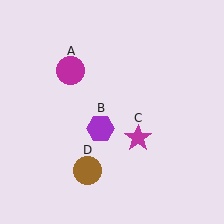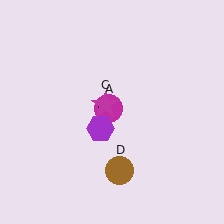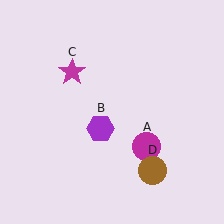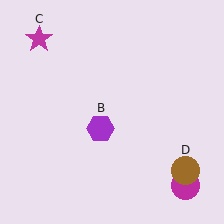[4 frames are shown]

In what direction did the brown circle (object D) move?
The brown circle (object D) moved right.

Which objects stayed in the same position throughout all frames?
Purple hexagon (object B) remained stationary.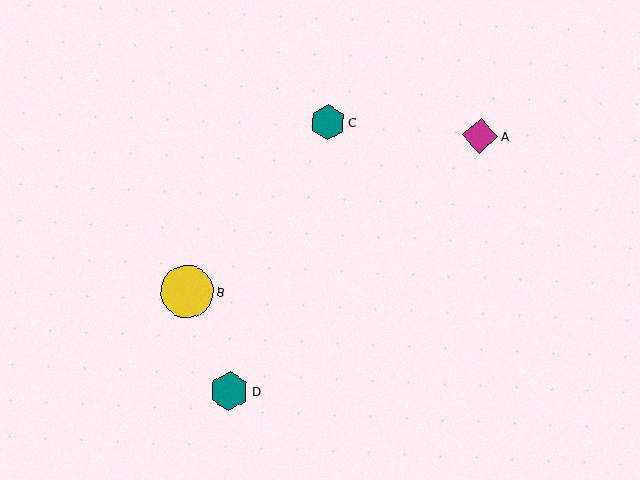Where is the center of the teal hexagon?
The center of the teal hexagon is at (328, 122).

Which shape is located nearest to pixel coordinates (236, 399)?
The teal hexagon (labeled D) at (229, 391) is nearest to that location.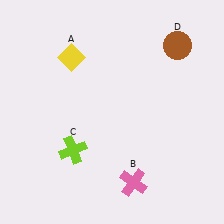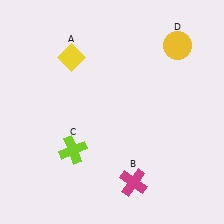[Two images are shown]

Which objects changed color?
B changed from pink to magenta. D changed from brown to yellow.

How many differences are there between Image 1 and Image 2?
There are 2 differences between the two images.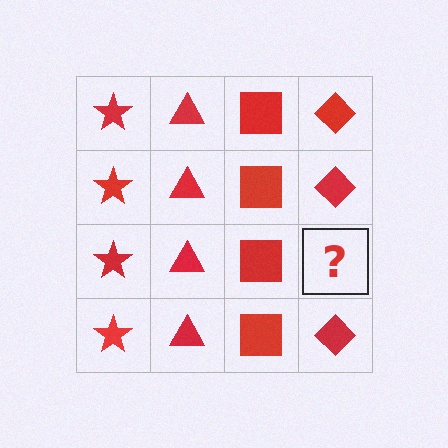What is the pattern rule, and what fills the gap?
The rule is that each column has a consistent shape. The gap should be filled with a red diamond.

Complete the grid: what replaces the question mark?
The question mark should be replaced with a red diamond.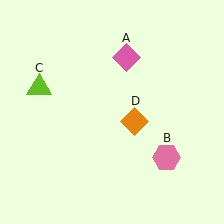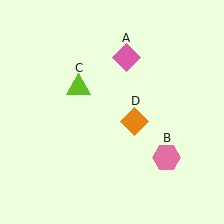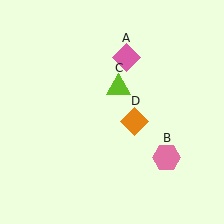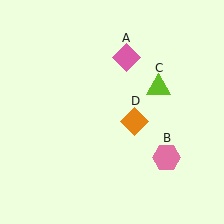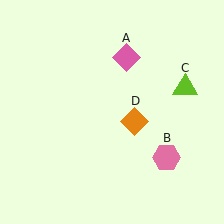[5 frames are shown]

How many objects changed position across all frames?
1 object changed position: lime triangle (object C).